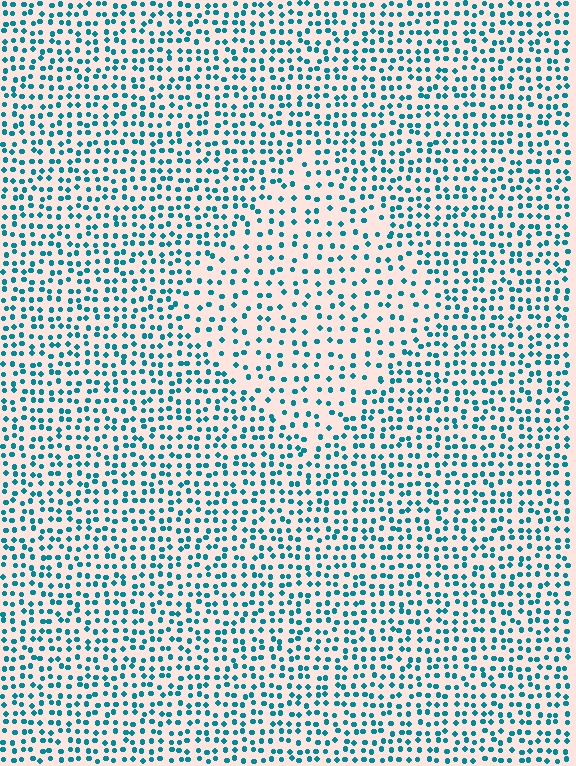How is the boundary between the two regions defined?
The boundary is defined by a change in element density (approximately 1.7x ratio). All elements are the same color, size, and shape.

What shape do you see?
I see a diamond.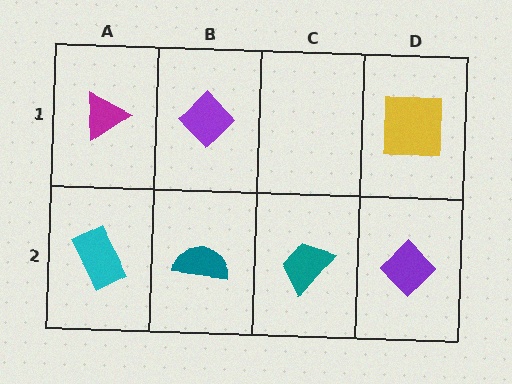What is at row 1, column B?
A purple diamond.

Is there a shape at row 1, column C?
No, that cell is empty.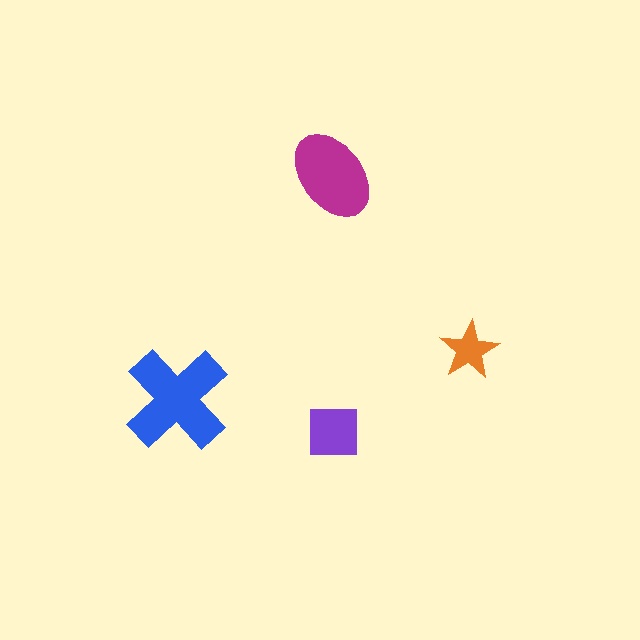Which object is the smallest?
The orange star.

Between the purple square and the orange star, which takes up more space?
The purple square.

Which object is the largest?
The blue cross.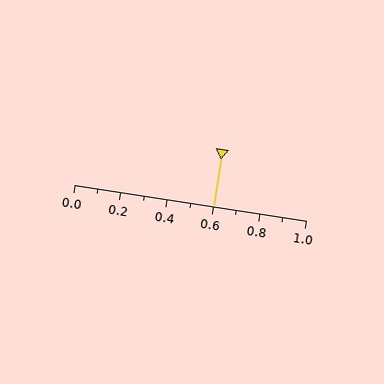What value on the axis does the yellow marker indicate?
The marker indicates approximately 0.6.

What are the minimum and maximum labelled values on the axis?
The axis runs from 0.0 to 1.0.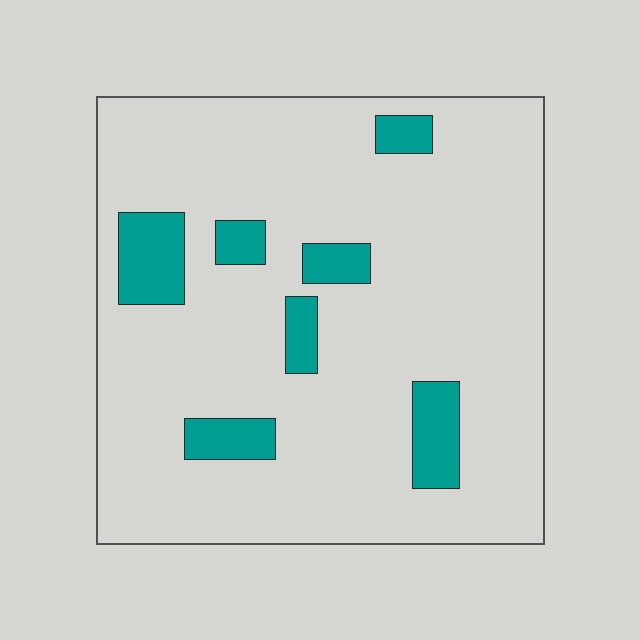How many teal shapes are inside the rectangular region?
7.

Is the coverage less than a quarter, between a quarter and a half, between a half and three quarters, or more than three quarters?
Less than a quarter.